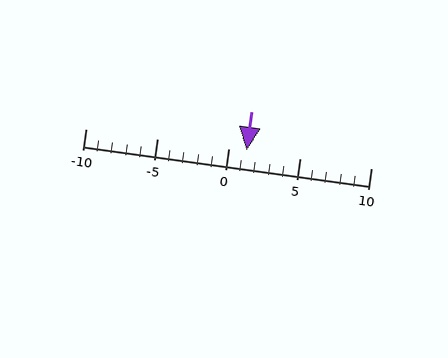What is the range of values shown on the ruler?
The ruler shows values from -10 to 10.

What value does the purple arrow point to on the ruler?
The purple arrow points to approximately 1.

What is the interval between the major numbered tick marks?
The major tick marks are spaced 5 units apart.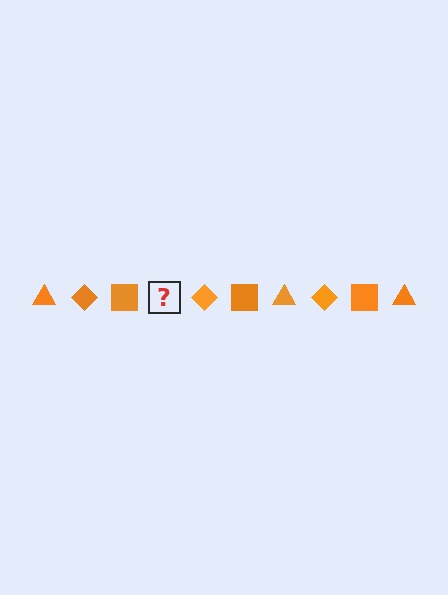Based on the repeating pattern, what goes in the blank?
The blank should be an orange triangle.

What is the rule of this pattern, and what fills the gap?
The rule is that the pattern cycles through triangle, diamond, square shapes in orange. The gap should be filled with an orange triangle.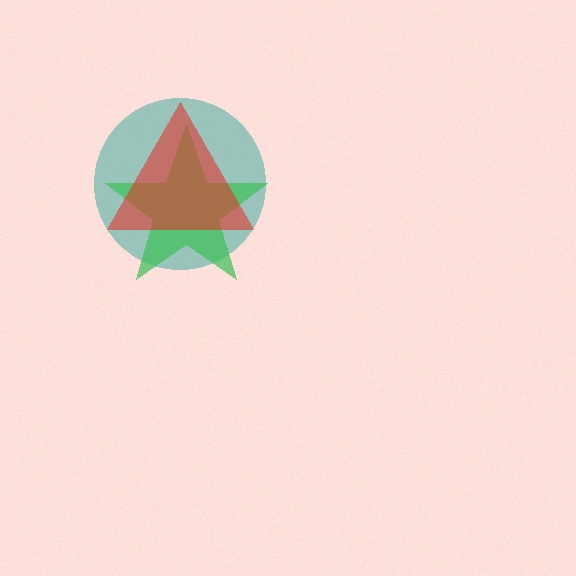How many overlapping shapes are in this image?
There are 3 overlapping shapes in the image.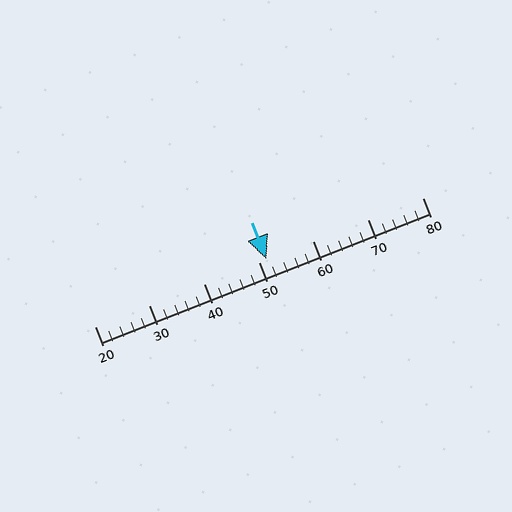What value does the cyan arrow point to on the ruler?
The cyan arrow points to approximately 51.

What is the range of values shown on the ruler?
The ruler shows values from 20 to 80.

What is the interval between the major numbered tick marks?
The major tick marks are spaced 10 units apart.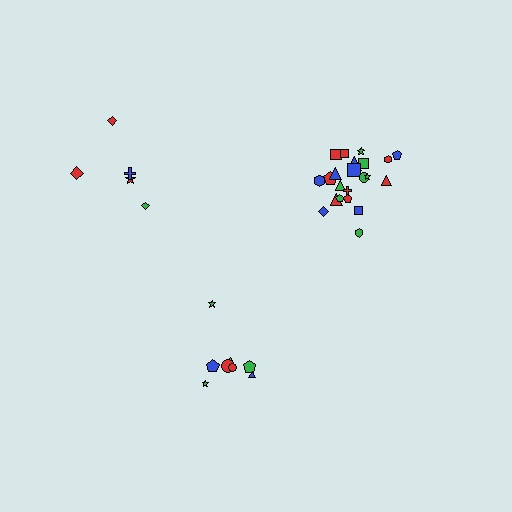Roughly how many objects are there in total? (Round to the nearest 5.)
Roughly 35 objects in total.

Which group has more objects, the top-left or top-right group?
The top-right group.